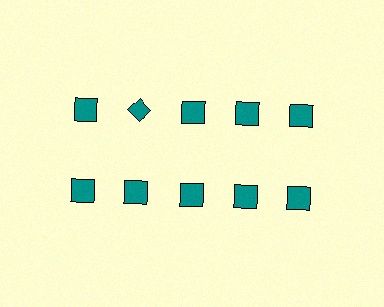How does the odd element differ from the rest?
It has a different shape: diamond instead of square.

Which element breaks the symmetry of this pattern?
The teal diamond in the top row, second from left column breaks the symmetry. All other shapes are teal squares.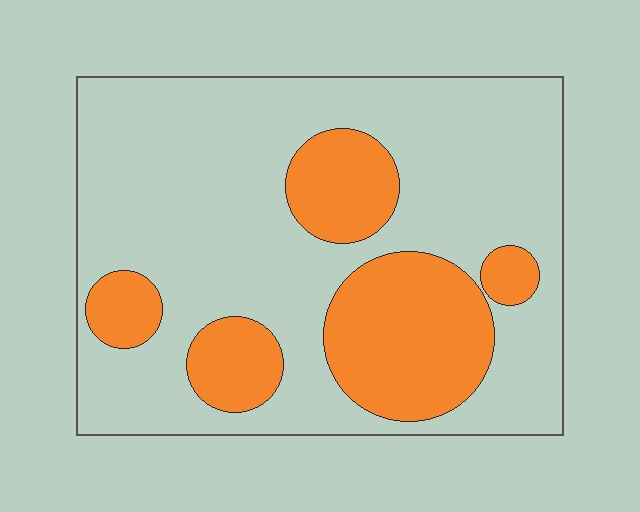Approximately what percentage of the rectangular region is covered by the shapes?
Approximately 30%.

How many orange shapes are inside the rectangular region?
5.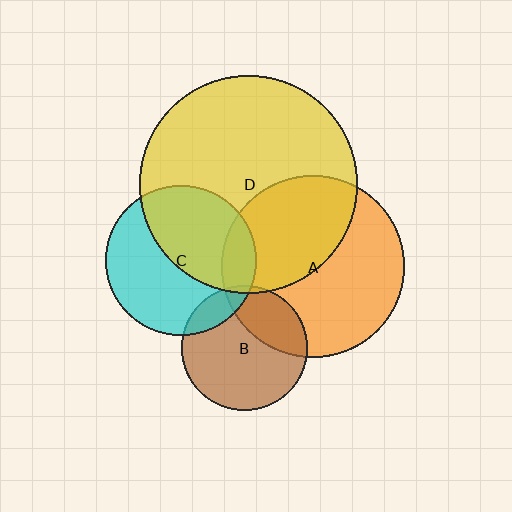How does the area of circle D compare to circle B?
Approximately 3.0 times.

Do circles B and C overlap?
Yes.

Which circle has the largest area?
Circle D (yellow).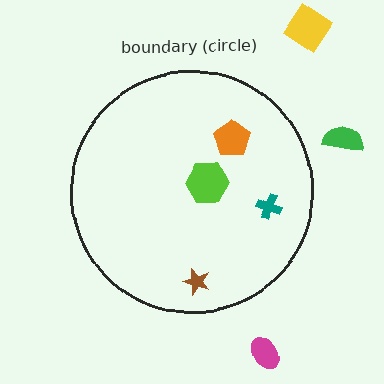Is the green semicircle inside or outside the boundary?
Outside.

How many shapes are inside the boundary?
4 inside, 3 outside.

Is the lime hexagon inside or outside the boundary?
Inside.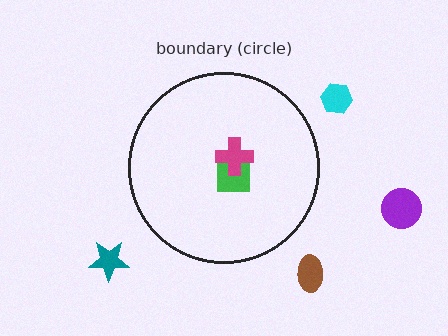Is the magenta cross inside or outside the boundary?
Inside.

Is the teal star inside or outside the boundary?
Outside.